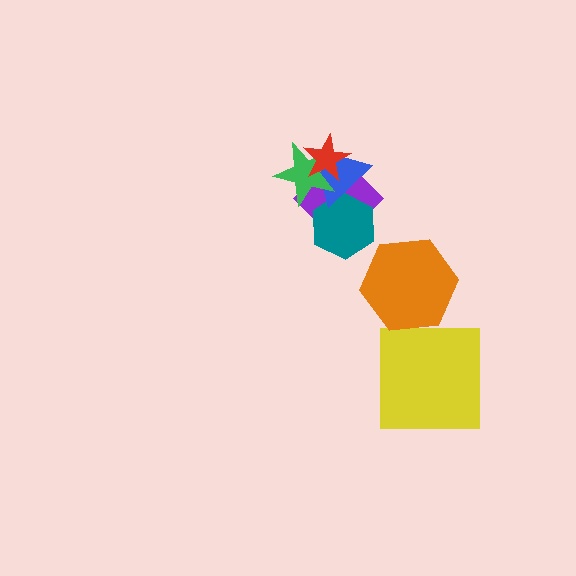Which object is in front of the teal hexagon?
The blue triangle is in front of the teal hexagon.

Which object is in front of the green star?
The red star is in front of the green star.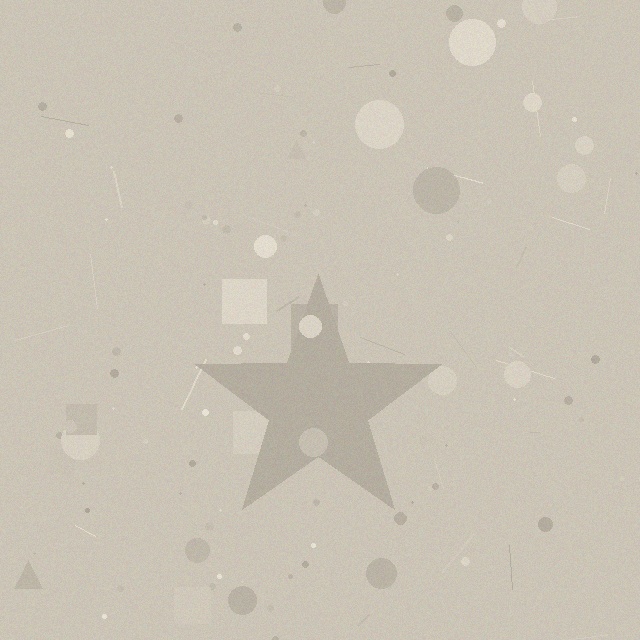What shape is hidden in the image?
A star is hidden in the image.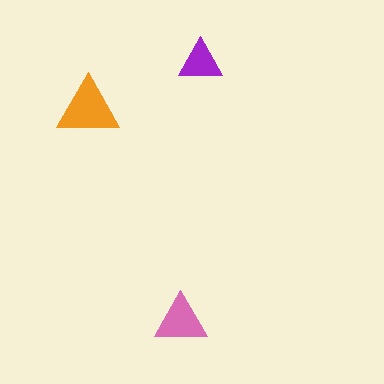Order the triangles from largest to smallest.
the orange one, the pink one, the purple one.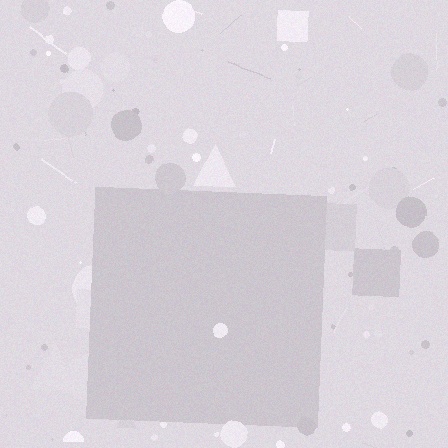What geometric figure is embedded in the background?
A square is embedded in the background.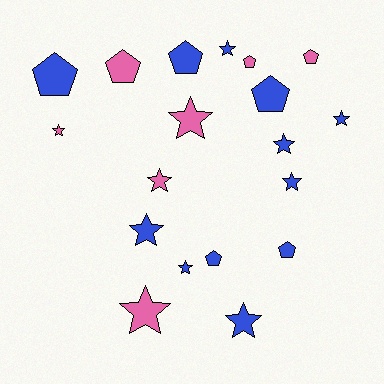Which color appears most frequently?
Blue, with 12 objects.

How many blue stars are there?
There are 7 blue stars.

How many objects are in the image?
There are 19 objects.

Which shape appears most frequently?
Star, with 11 objects.